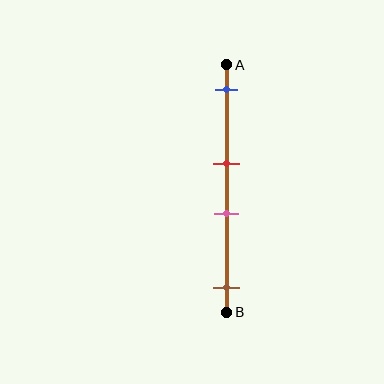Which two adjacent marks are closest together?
The red and pink marks are the closest adjacent pair.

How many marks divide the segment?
There are 4 marks dividing the segment.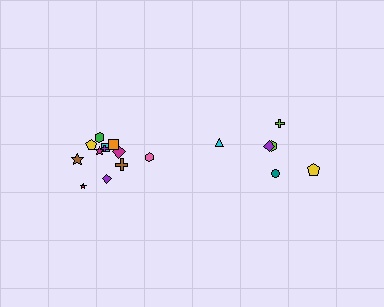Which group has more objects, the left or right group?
The left group.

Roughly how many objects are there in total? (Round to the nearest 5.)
Roughly 20 objects in total.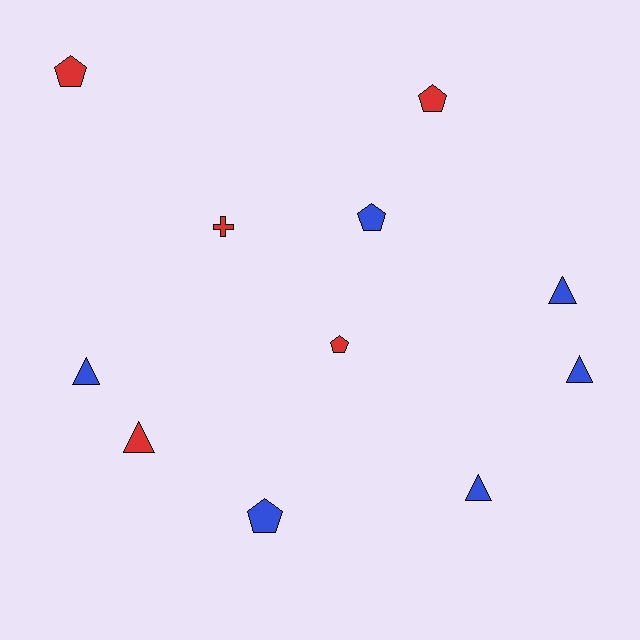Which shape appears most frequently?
Triangle, with 5 objects.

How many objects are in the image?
There are 11 objects.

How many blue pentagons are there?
There are 2 blue pentagons.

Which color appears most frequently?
Blue, with 6 objects.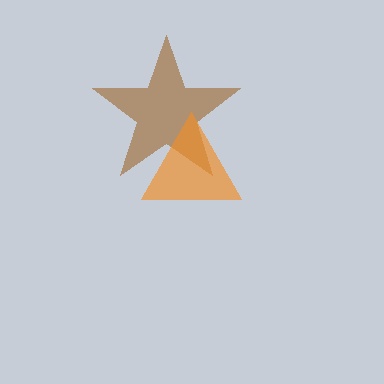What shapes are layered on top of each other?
The layered shapes are: a brown star, an orange triangle.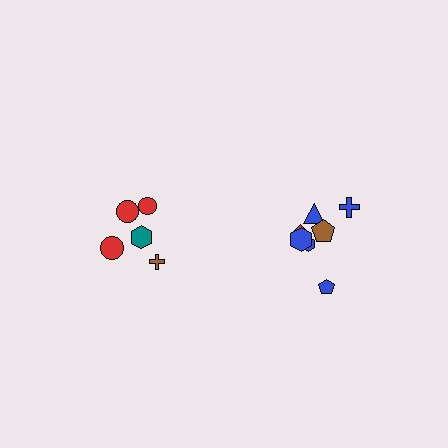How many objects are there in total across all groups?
There are 12 objects.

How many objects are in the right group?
There are 7 objects.